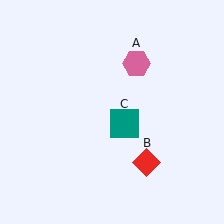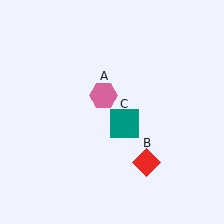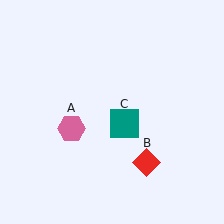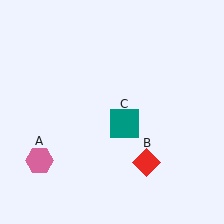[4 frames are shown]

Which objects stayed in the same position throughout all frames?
Red diamond (object B) and teal square (object C) remained stationary.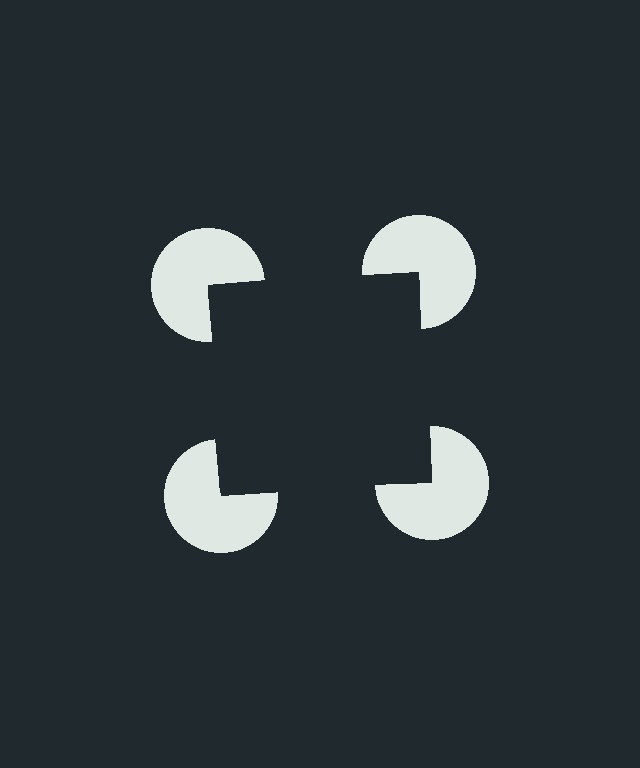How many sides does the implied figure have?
4 sides.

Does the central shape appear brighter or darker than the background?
It typically appears slightly darker than the background, even though no actual brightness change is drawn.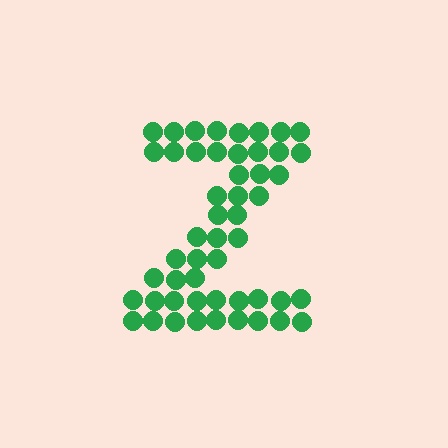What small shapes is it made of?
It is made of small circles.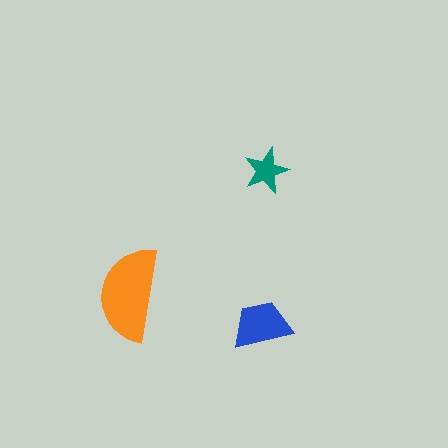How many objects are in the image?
There are 3 objects in the image.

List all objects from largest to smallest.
The orange semicircle, the blue trapezoid, the teal star.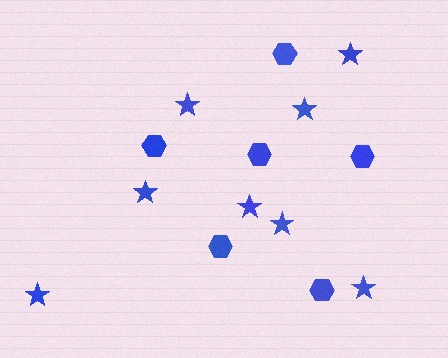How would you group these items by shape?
There are 2 groups: one group of hexagons (6) and one group of stars (8).